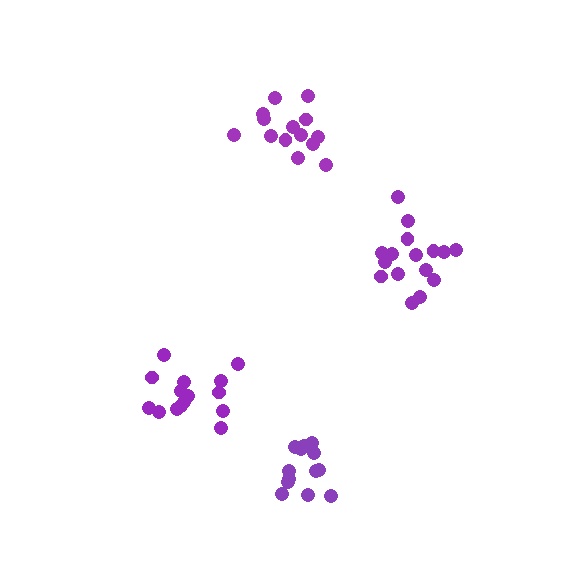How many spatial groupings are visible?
There are 4 spatial groupings.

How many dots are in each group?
Group 1: 16 dots, Group 2: 13 dots, Group 3: 15 dots, Group 4: 14 dots (58 total).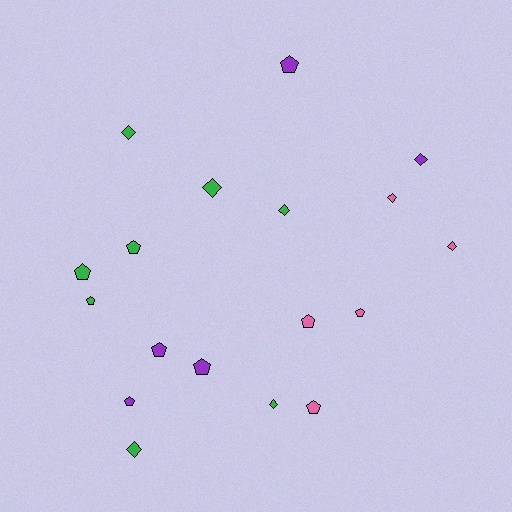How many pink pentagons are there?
There are 3 pink pentagons.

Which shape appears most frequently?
Pentagon, with 10 objects.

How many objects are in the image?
There are 18 objects.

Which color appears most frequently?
Green, with 8 objects.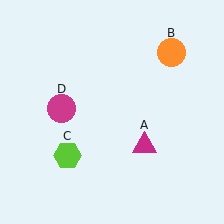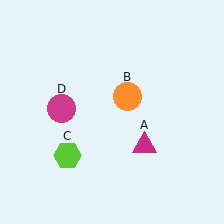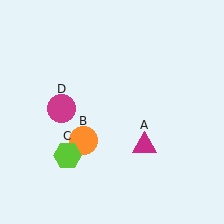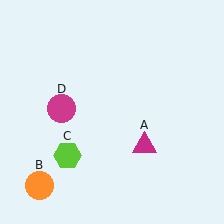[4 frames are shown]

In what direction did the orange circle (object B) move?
The orange circle (object B) moved down and to the left.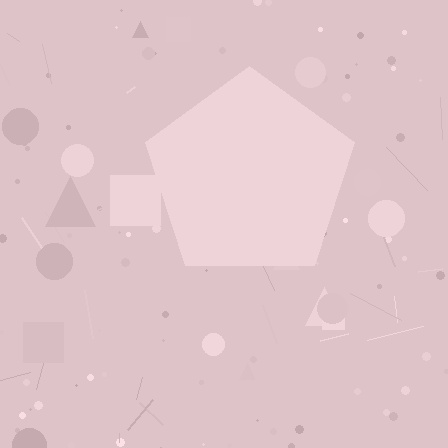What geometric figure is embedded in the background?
A pentagon is embedded in the background.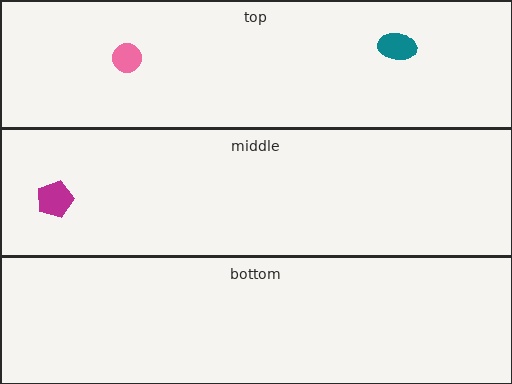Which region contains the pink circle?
The top region.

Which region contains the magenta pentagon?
The middle region.